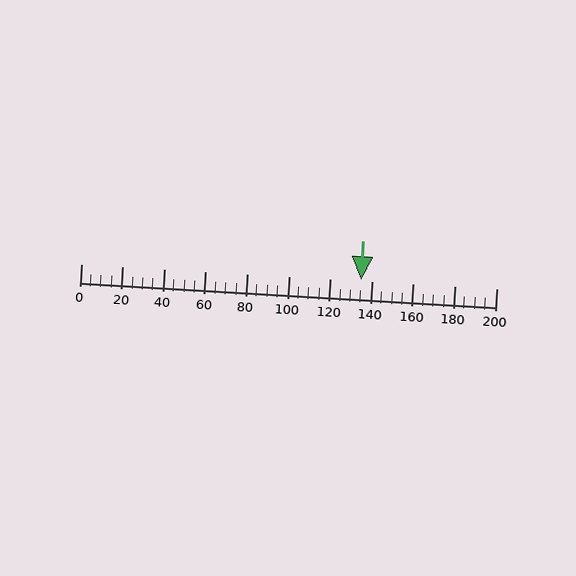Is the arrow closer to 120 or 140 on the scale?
The arrow is closer to 140.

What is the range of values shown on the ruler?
The ruler shows values from 0 to 200.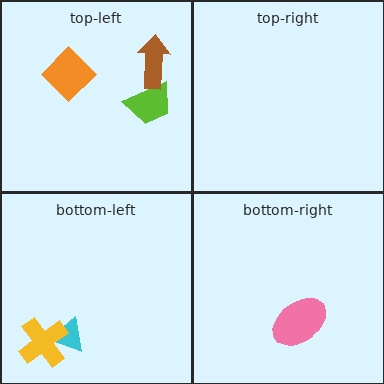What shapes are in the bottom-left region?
The cyan triangle, the yellow cross.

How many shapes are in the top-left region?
3.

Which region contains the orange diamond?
The top-left region.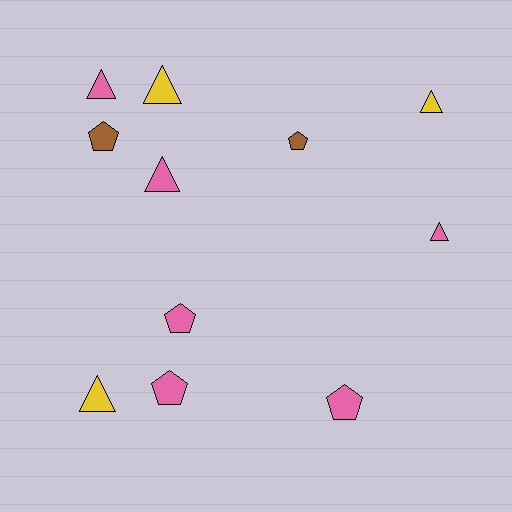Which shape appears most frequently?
Triangle, with 6 objects.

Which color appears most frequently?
Pink, with 6 objects.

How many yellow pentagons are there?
There are no yellow pentagons.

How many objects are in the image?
There are 11 objects.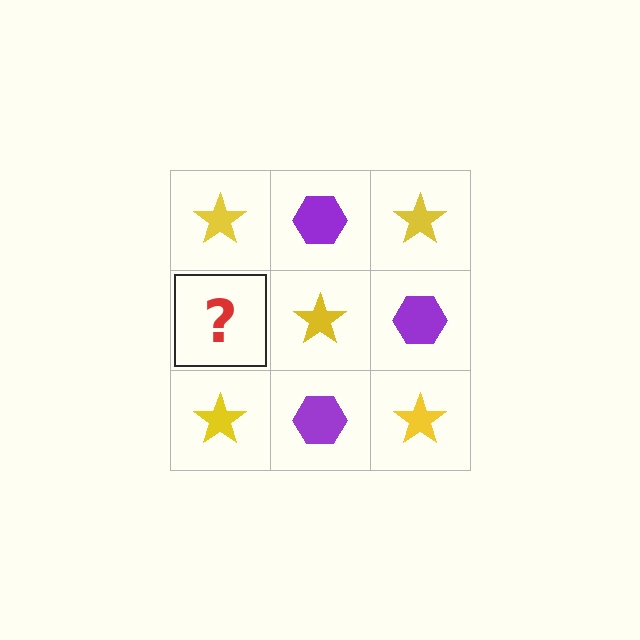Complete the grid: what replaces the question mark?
The question mark should be replaced with a purple hexagon.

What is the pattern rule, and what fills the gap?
The rule is that it alternates yellow star and purple hexagon in a checkerboard pattern. The gap should be filled with a purple hexagon.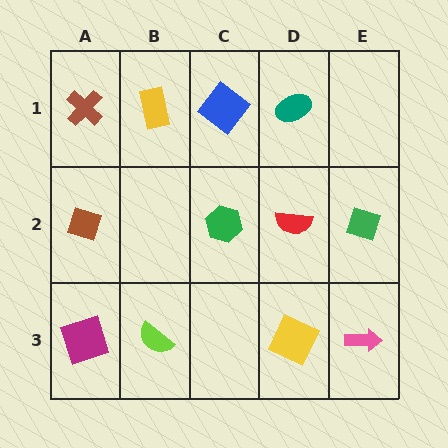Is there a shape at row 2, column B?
No, that cell is empty.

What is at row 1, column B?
A yellow rectangle.